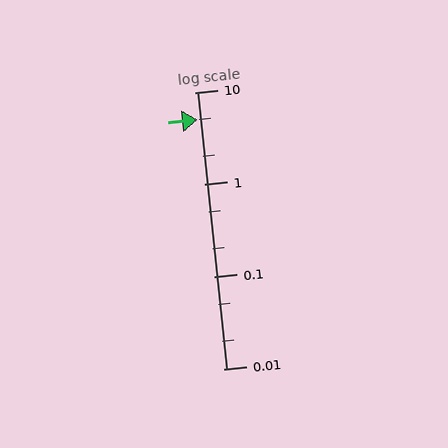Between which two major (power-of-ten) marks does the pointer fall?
The pointer is between 1 and 10.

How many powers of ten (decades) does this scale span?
The scale spans 3 decades, from 0.01 to 10.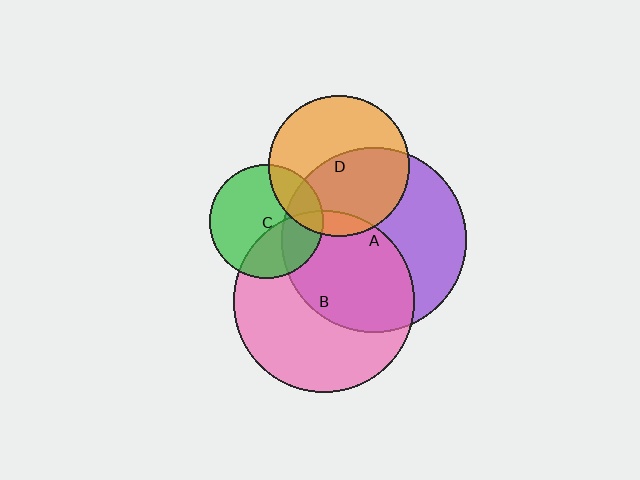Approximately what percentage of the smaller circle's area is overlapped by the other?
Approximately 10%.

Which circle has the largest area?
Circle A (purple).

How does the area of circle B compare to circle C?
Approximately 2.5 times.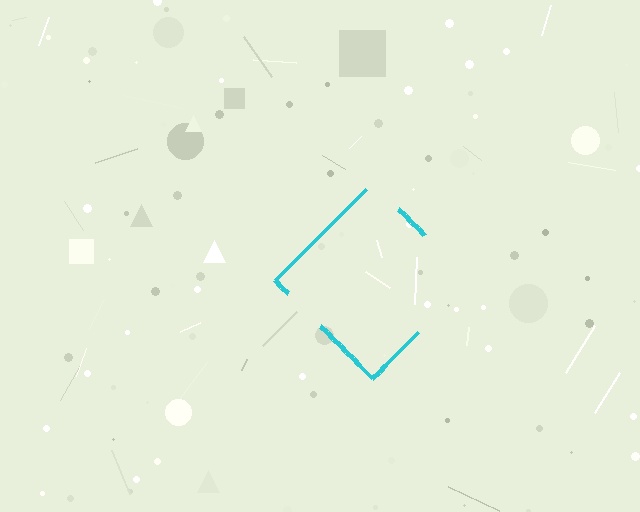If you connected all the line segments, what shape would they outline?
They would outline a diamond.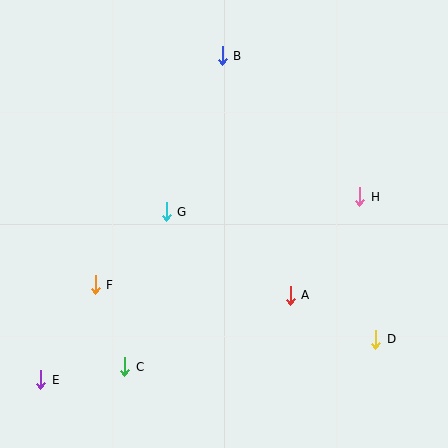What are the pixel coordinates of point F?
Point F is at (95, 285).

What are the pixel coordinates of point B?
Point B is at (222, 56).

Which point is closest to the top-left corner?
Point B is closest to the top-left corner.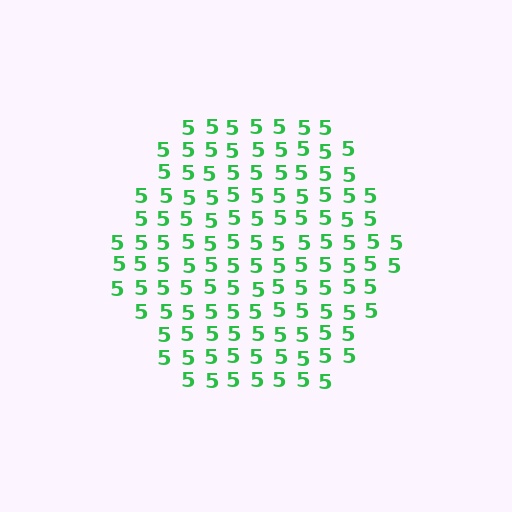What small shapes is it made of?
It is made of small digit 5's.